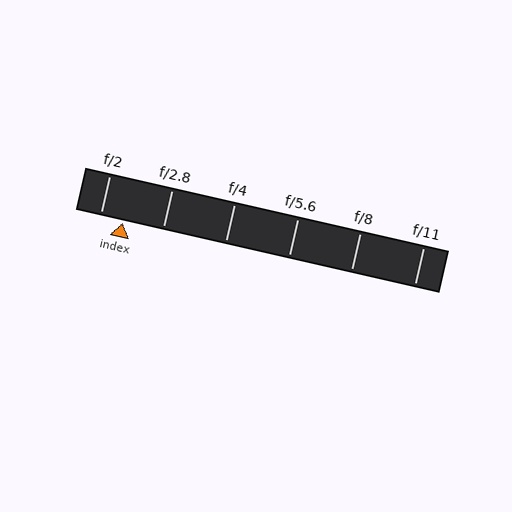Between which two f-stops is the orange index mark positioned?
The index mark is between f/2 and f/2.8.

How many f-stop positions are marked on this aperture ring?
There are 6 f-stop positions marked.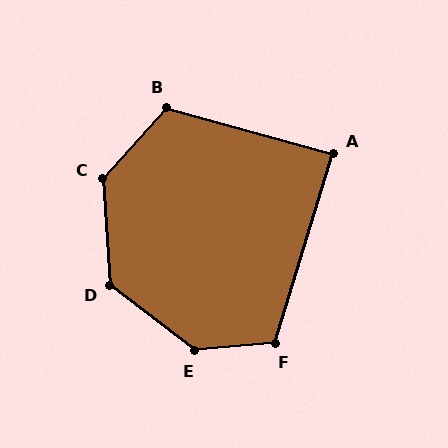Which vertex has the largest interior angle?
E, at approximately 137 degrees.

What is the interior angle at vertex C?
Approximately 134 degrees (obtuse).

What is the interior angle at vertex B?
Approximately 117 degrees (obtuse).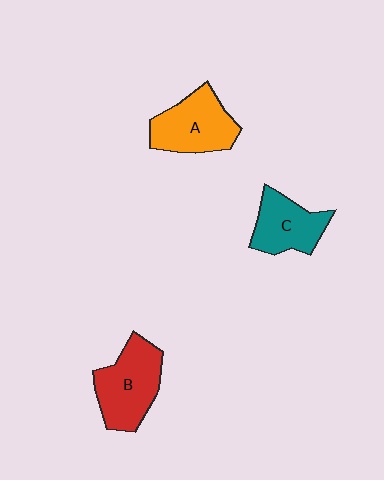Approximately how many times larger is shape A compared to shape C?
Approximately 1.2 times.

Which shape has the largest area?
Shape B (red).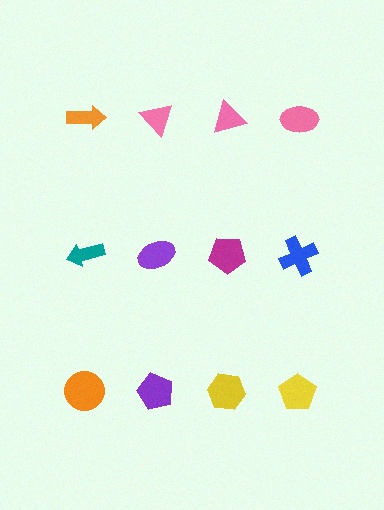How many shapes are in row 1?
4 shapes.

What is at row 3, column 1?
An orange circle.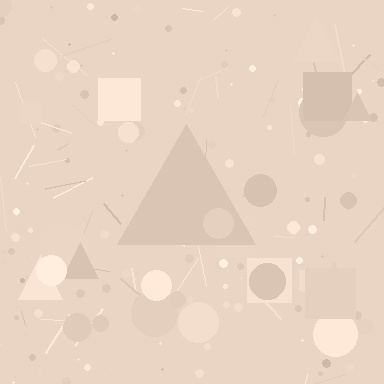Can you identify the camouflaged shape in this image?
The camouflaged shape is a triangle.